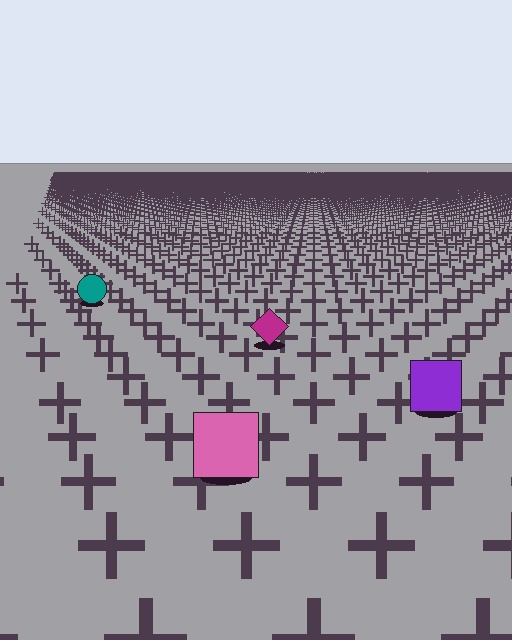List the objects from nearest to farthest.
From nearest to farthest: the pink square, the purple square, the magenta diamond, the teal circle.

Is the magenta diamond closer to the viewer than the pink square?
No. The pink square is closer — you can tell from the texture gradient: the ground texture is coarser near it.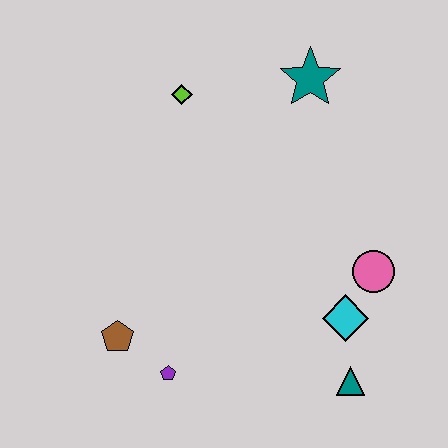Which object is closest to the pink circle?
The cyan diamond is closest to the pink circle.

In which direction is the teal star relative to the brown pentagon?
The teal star is above the brown pentagon.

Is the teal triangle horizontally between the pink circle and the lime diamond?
Yes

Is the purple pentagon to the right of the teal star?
No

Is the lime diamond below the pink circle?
No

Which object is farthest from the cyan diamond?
The lime diamond is farthest from the cyan diamond.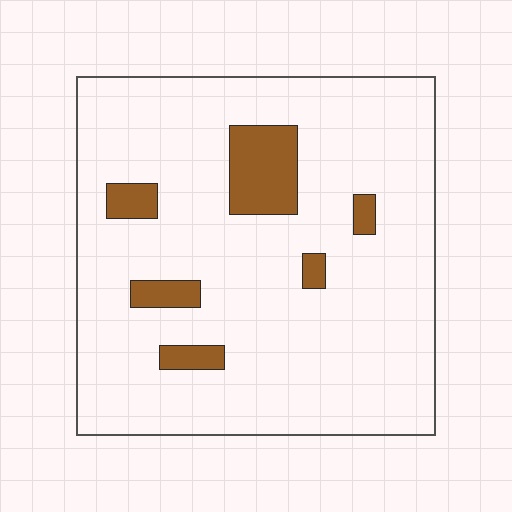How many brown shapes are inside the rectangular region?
6.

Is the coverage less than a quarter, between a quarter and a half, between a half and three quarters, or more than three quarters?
Less than a quarter.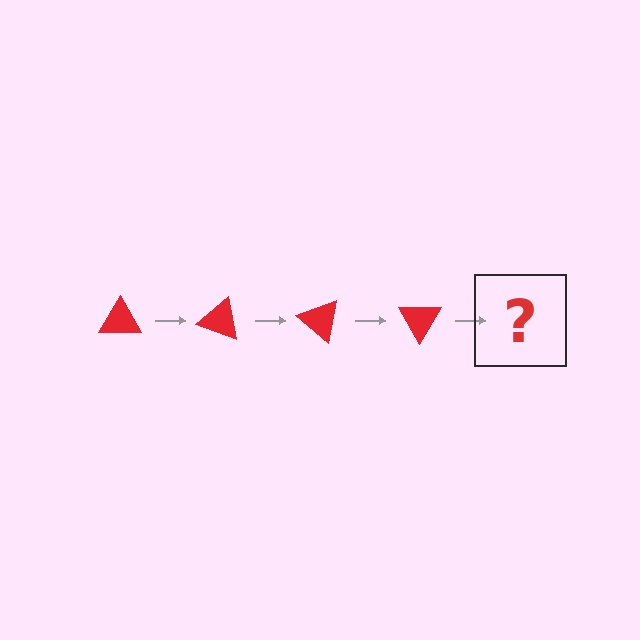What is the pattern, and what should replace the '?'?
The pattern is that the triangle rotates 20 degrees each step. The '?' should be a red triangle rotated 80 degrees.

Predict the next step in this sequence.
The next step is a red triangle rotated 80 degrees.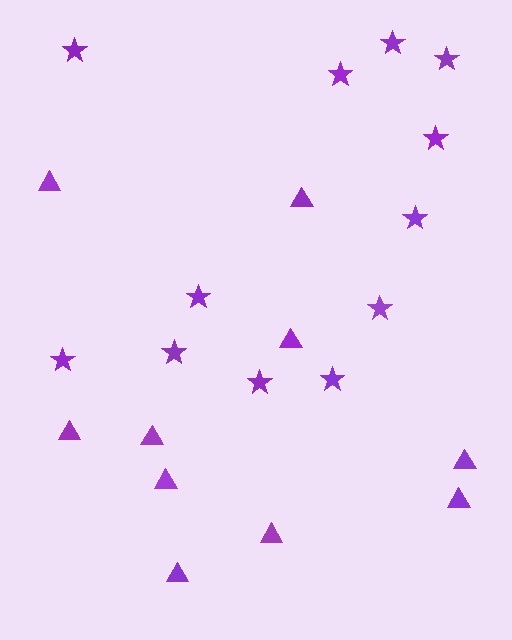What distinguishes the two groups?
There are 2 groups: one group of stars (12) and one group of triangles (10).